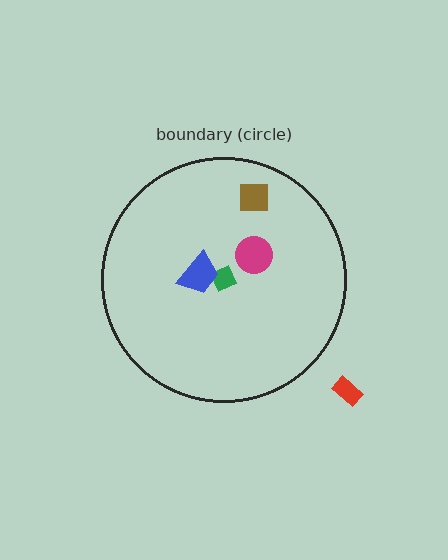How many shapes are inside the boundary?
4 inside, 1 outside.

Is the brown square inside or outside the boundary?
Inside.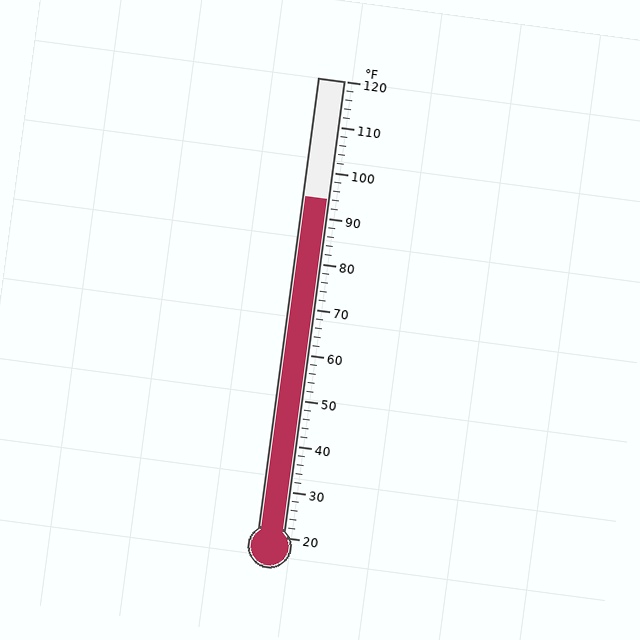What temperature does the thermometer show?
The thermometer shows approximately 94°F.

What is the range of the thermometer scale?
The thermometer scale ranges from 20°F to 120°F.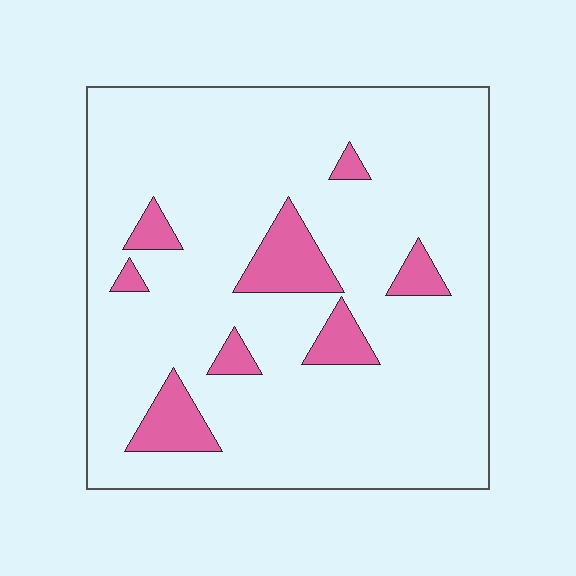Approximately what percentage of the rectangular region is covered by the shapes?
Approximately 10%.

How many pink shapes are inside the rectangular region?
8.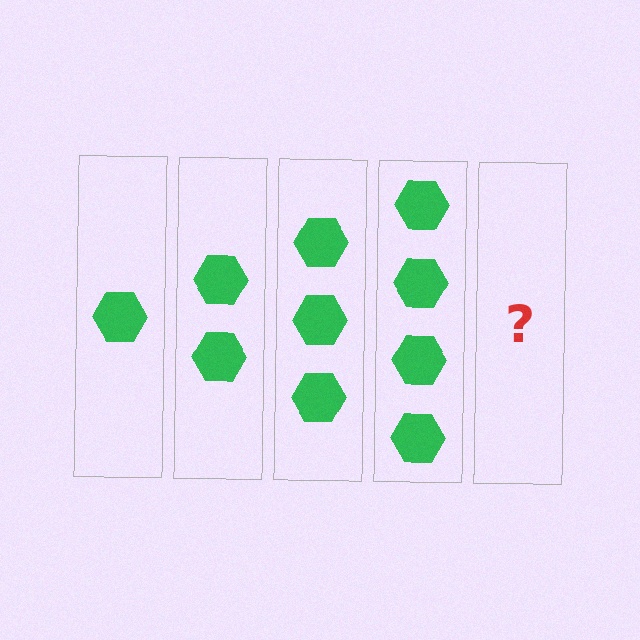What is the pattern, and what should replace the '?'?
The pattern is that each step adds one more hexagon. The '?' should be 5 hexagons.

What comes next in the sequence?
The next element should be 5 hexagons.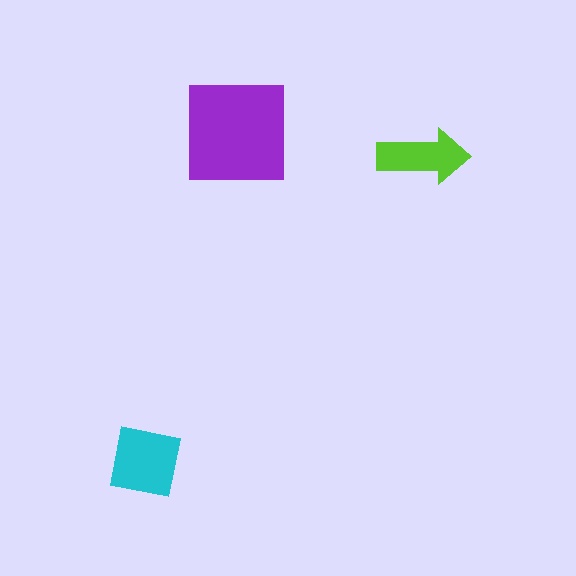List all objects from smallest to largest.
The lime arrow, the cyan square, the purple square.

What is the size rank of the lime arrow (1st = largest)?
3rd.